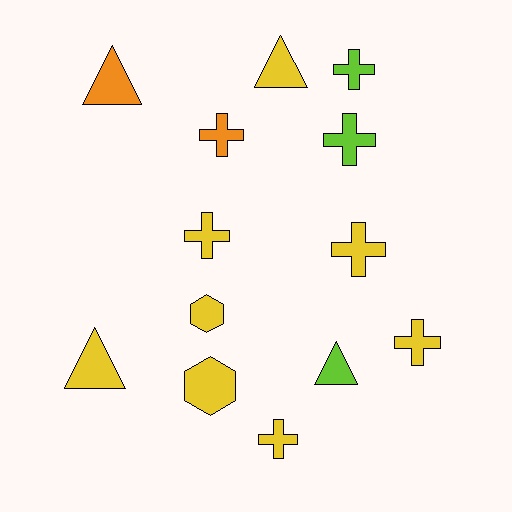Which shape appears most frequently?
Cross, with 7 objects.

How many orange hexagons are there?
There are no orange hexagons.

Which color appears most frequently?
Yellow, with 8 objects.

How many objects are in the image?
There are 13 objects.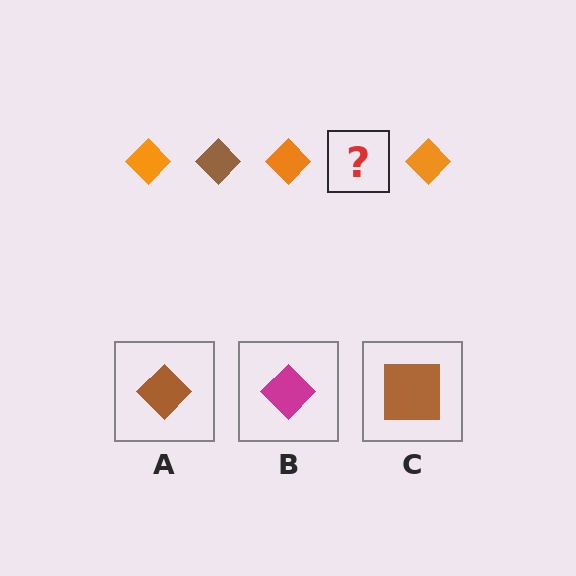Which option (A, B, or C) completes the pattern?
A.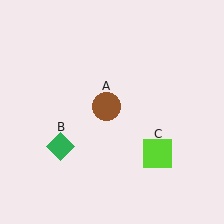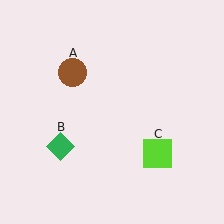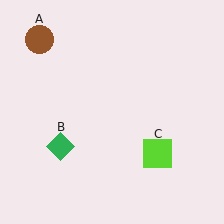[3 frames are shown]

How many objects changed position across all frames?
1 object changed position: brown circle (object A).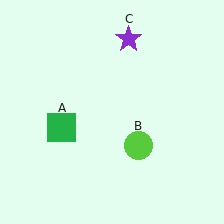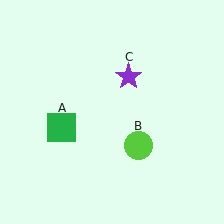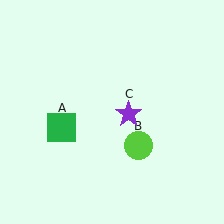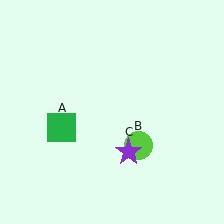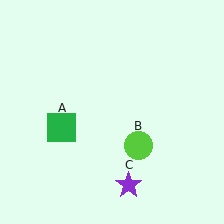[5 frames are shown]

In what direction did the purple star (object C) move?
The purple star (object C) moved down.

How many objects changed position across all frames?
1 object changed position: purple star (object C).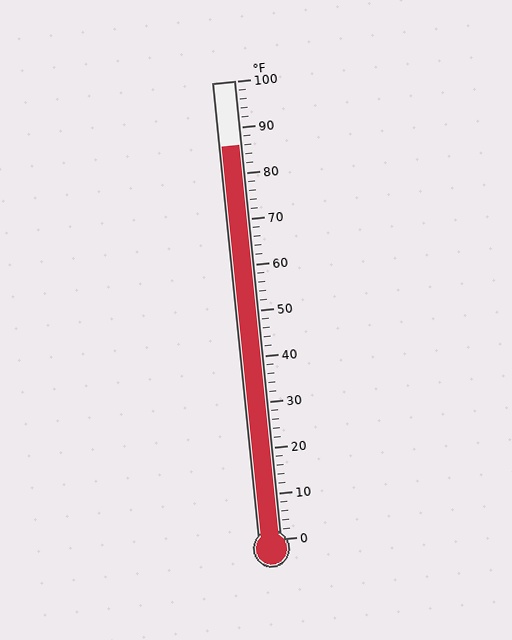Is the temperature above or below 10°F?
The temperature is above 10°F.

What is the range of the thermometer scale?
The thermometer scale ranges from 0°F to 100°F.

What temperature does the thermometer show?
The thermometer shows approximately 86°F.